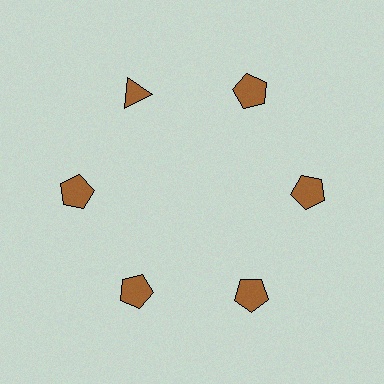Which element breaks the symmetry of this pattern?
The brown triangle at roughly the 11 o'clock position breaks the symmetry. All other shapes are brown pentagons.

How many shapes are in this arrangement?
There are 6 shapes arranged in a ring pattern.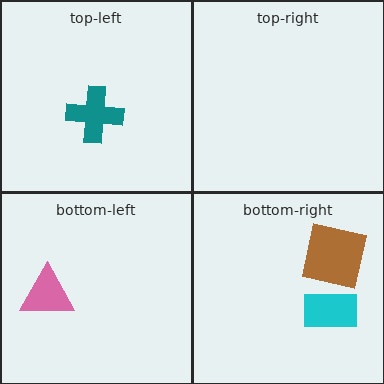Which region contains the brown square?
The bottom-right region.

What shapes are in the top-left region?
The teal cross.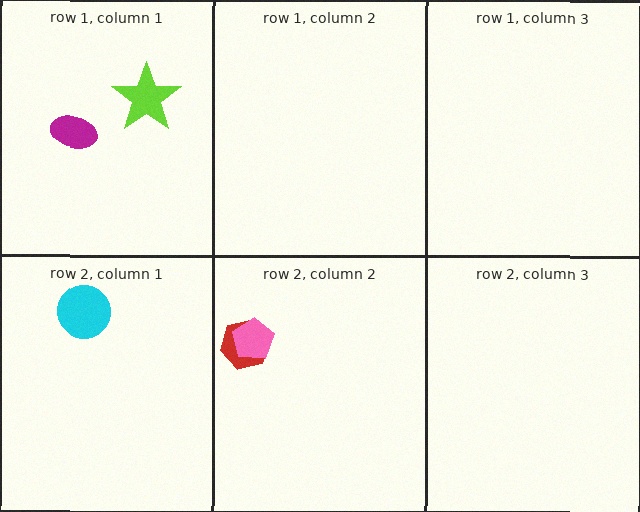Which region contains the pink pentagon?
The row 2, column 2 region.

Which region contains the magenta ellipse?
The row 1, column 1 region.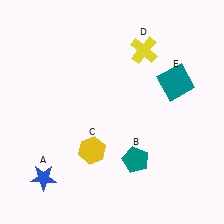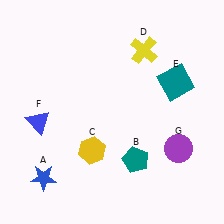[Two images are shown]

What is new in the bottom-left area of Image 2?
A blue triangle (F) was added in the bottom-left area of Image 2.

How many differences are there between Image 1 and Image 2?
There are 2 differences between the two images.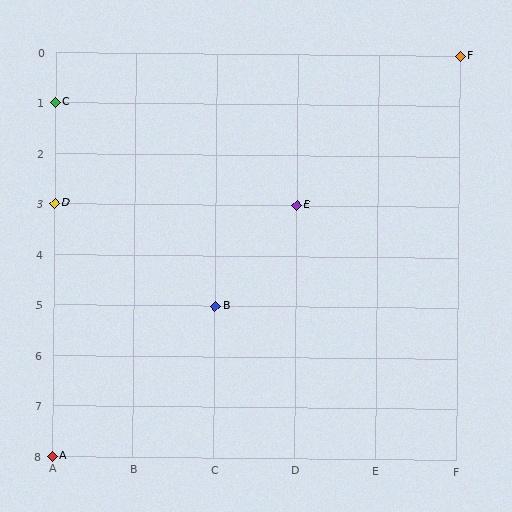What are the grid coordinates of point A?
Point A is at grid coordinates (A, 8).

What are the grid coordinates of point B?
Point B is at grid coordinates (C, 5).